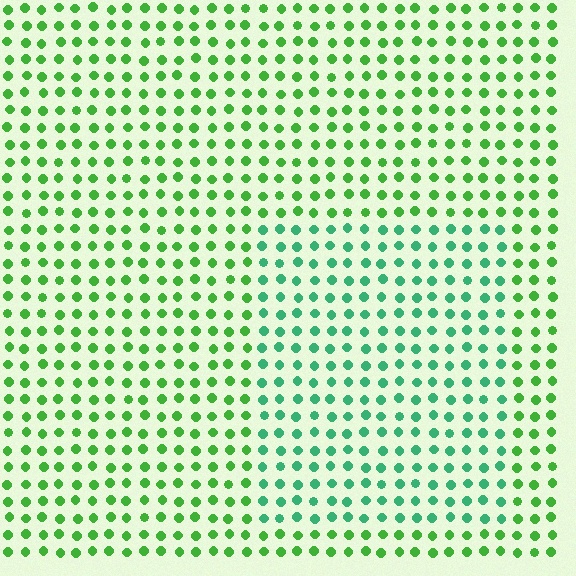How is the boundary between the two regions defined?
The boundary is defined purely by a slight shift in hue (about 34 degrees). Spacing, size, and orientation are identical on both sides.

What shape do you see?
I see a rectangle.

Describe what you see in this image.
The image is filled with small green elements in a uniform arrangement. A rectangle-shaped region is visible where the elements are tinted to a slightly different hue, forming a subtle color boundary.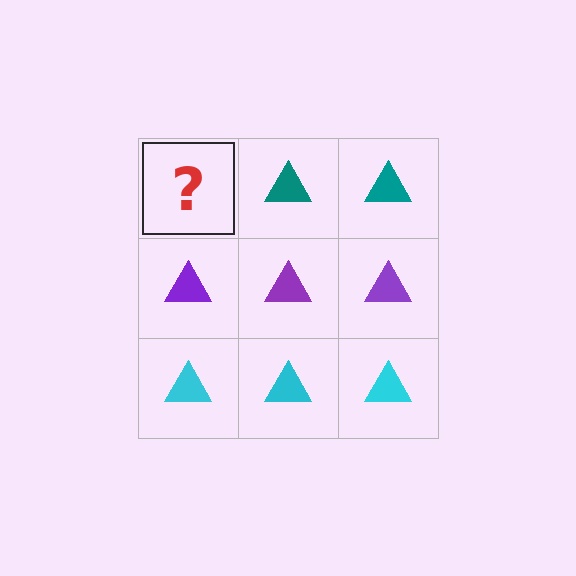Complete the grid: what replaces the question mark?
The question mark should be replaced with a teal triangle.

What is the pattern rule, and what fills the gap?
The rule is that each row has a consistent color. The gap should be filled with a teal triangle.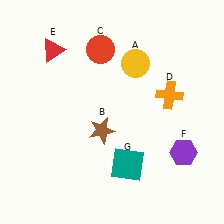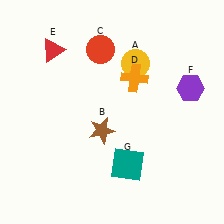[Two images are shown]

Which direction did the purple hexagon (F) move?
The purple hexagon (F) moved up.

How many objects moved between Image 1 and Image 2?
2 objects moved between the two images.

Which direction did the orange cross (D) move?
The orange cross (D) moved left.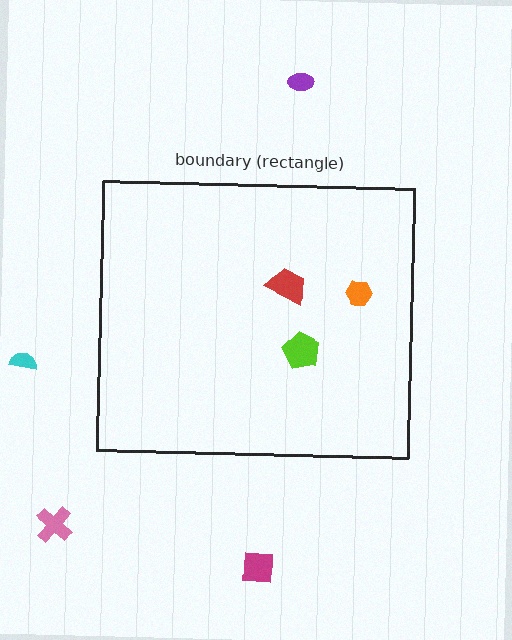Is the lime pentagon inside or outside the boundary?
Inside.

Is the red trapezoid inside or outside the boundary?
Inside.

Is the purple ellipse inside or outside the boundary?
Outside.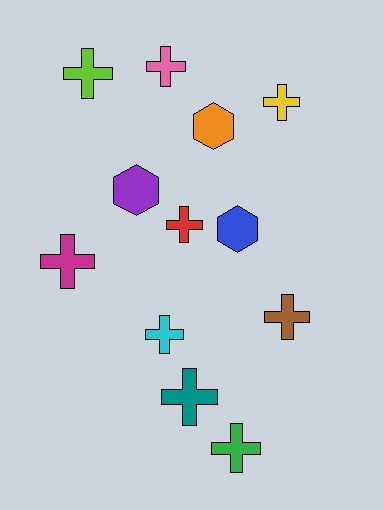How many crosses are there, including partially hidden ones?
There are 9 crosses.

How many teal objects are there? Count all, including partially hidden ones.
There is 1 teal object.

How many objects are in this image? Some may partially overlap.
There are 12 objects.